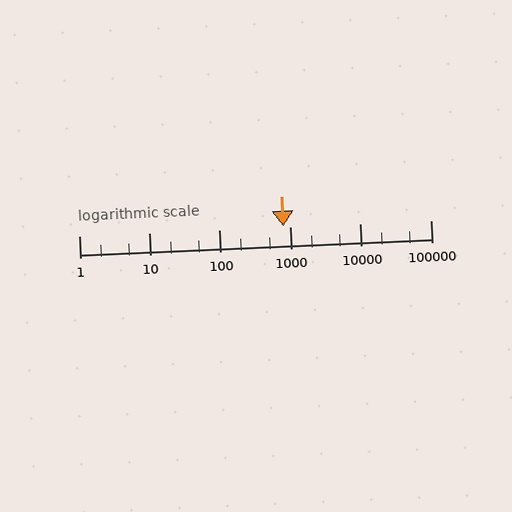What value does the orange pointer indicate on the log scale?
The pointer indicates approximately 810.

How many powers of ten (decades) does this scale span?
The scale spans 5 decades, from 1 to 100000.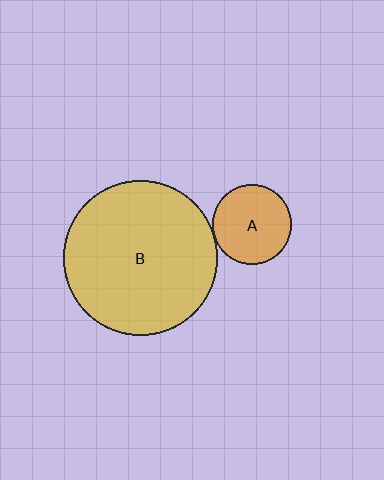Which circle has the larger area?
Circle B (yellow).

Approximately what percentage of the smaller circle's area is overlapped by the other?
Approximately 5%.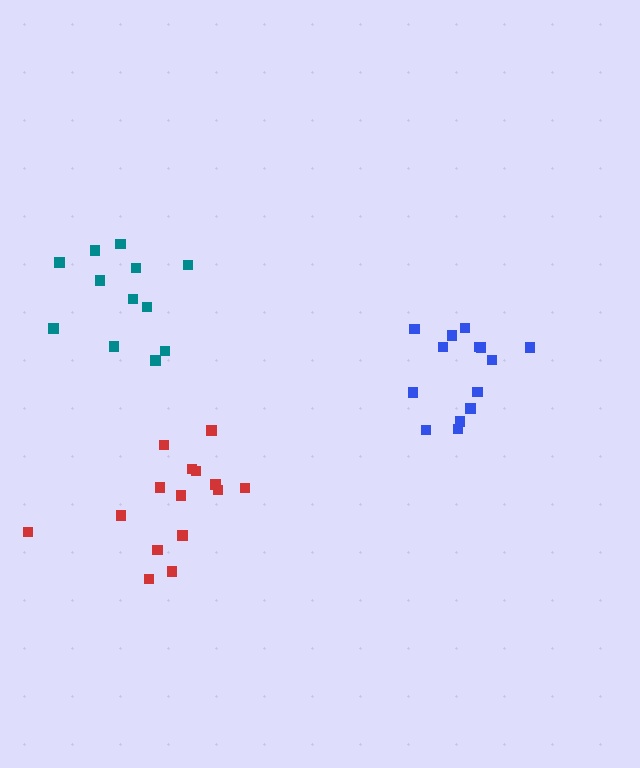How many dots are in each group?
Group 1: 14 dots, Group 2: 12 dots, Group 3: 15 dots (41 total).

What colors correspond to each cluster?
The clusters are colored: blue, teal, red.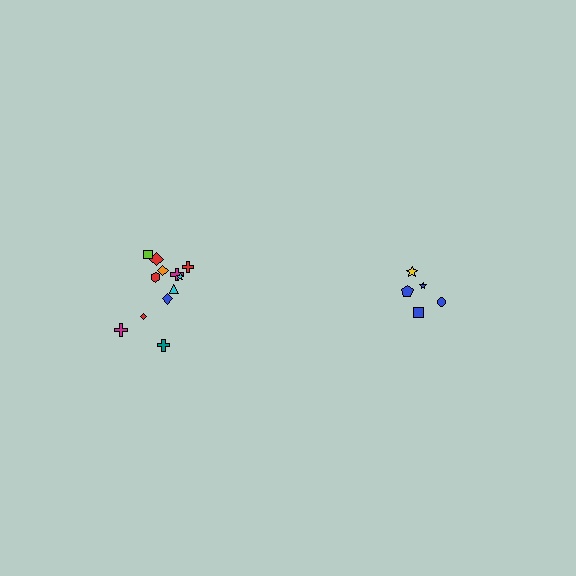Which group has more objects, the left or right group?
The left group.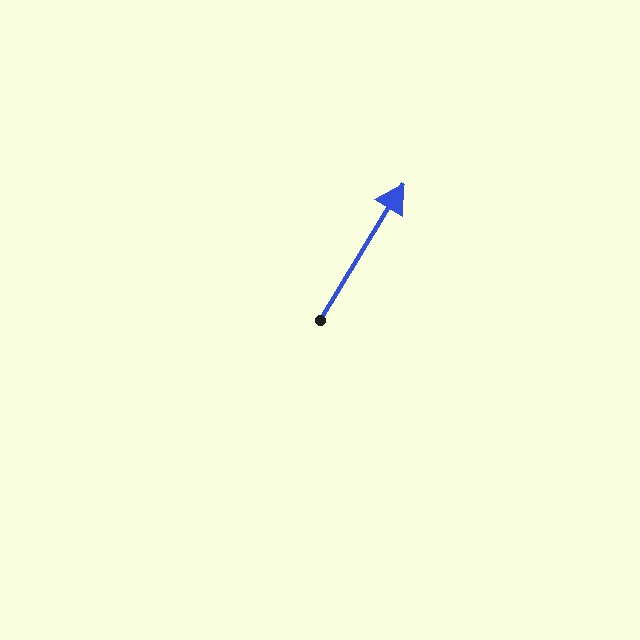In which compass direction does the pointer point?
Northeast.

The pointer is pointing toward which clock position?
Roughly 1 o'clock.